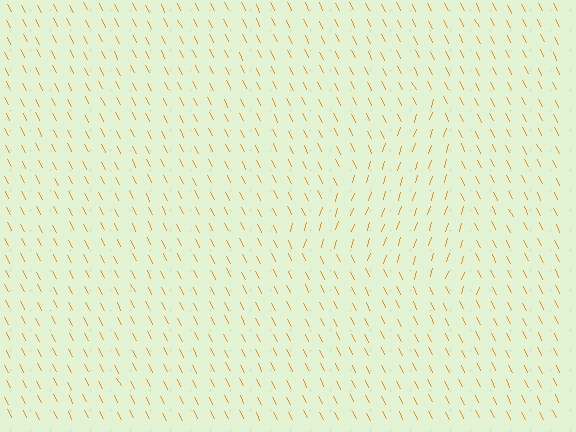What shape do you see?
I see a triangle.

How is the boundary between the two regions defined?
The boundary is defined purely by a change in line orientation (approximately 45 degrees difference). All lines are the same color and thickness.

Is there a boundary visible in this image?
Yes, there is a texture boundary formed by a change in line orientation.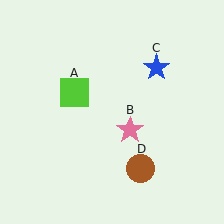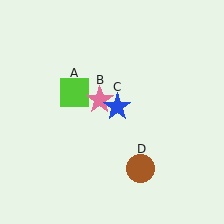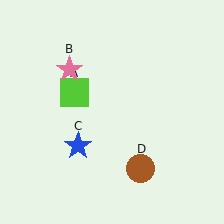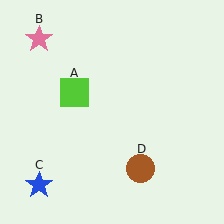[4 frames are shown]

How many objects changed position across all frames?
2 objects changed position: pink star (object B), blue star (object C).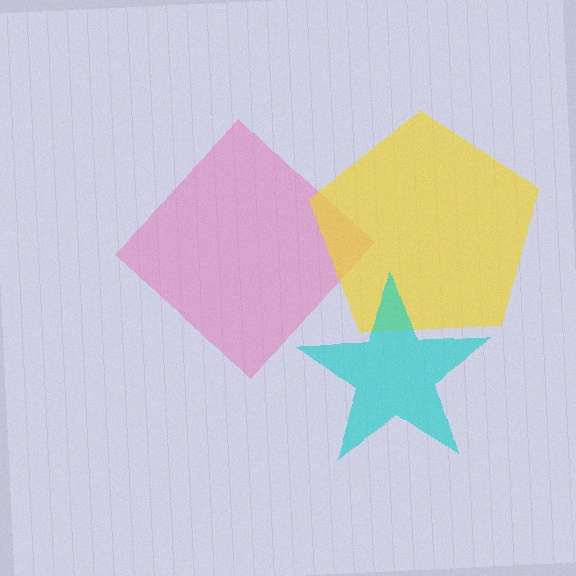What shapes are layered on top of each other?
The layered shapes are: a pink diamond, a yellow pentagon, a cyan star.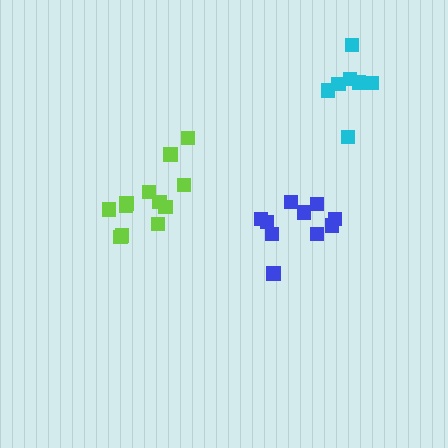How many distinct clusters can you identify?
There are 3 distinct clusters.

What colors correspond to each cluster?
The clusters are colored: blue, cyan, lime.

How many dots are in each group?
Group 1: 10 dots, Group 2: 7 dots, Group 3: 12 dots (29 total).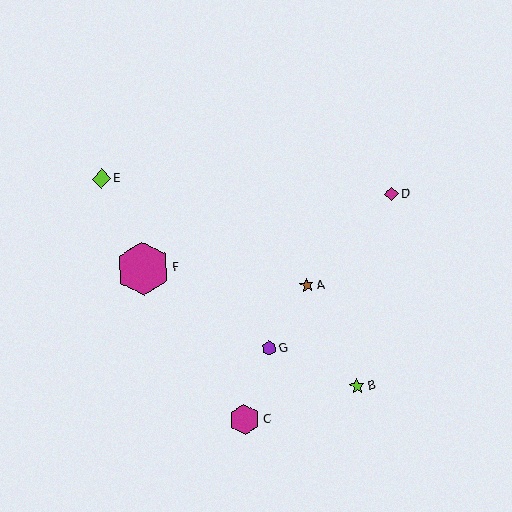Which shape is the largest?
The magenta hexagon (labeled F) is the largest.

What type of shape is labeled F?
Shape F is a magenta hexagon.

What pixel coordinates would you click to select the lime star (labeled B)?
Click at (357, 386) to select the lime star B.